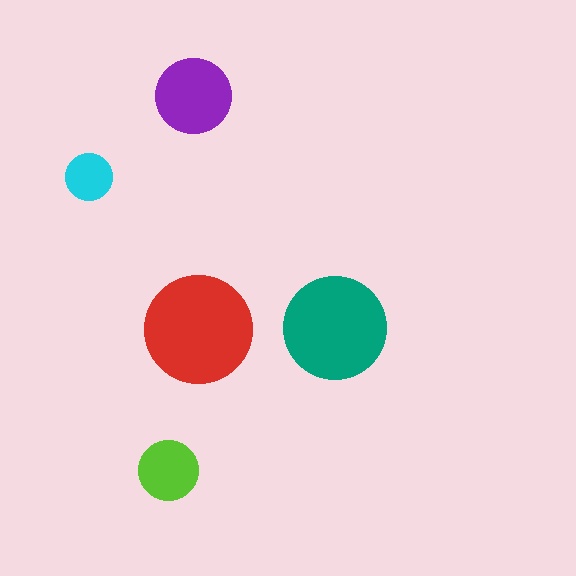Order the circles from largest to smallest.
the red one, the teal one, the purple one, the lime one, the cyan one.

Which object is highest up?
The purple circle is topmost.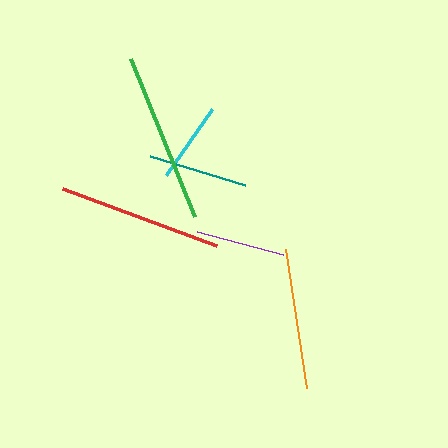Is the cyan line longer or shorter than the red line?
The red line is longer than the cyan line.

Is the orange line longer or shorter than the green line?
The green line is longer than the orange line.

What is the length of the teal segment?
The teal segment is approximately 99 pixels long.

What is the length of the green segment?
The green segment is approximately 170 pixels long.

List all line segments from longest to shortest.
From longest to shortest: green, red, orange, teal, purple, cyan.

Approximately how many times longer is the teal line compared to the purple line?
The teal line is approximately 1.1 times the length of the purple line.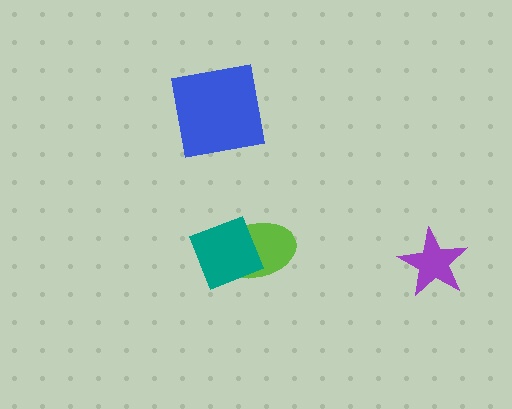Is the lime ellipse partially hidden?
Yes, it is partially covered by another shape.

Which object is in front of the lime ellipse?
The teal square is in front of the lime ellipse.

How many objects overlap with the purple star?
0 objects overlap with the purple star.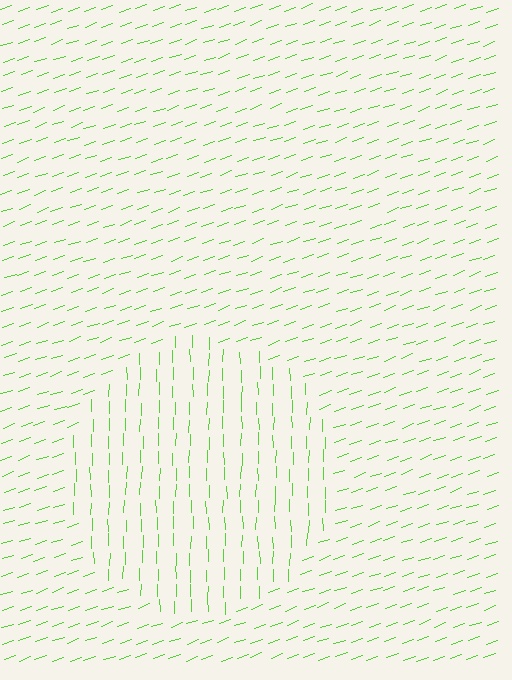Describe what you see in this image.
The image is filled with small lime line segments. A circle region in the image has lines oriented differently from the surrounding lines, creating a visible texture boundary.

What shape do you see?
I see a circle.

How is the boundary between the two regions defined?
The boundary is defined purely by a change in line orientation (approximately 71 degrees difference). All lines are the same color and thickness.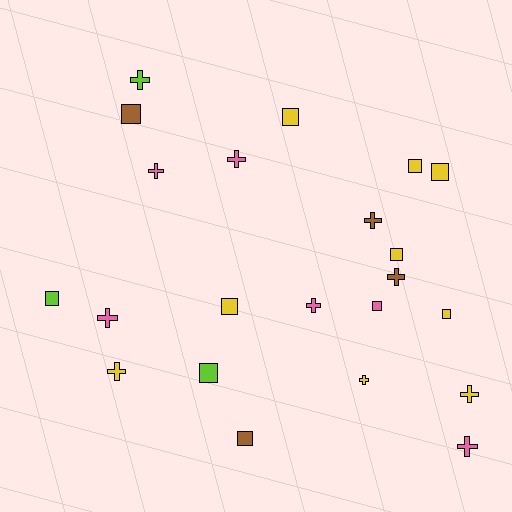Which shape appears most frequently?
Cross, with 11 objects.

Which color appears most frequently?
Yellow, with 9 objects.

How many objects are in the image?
There are 22 objects.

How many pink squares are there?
There is 1 pink square.